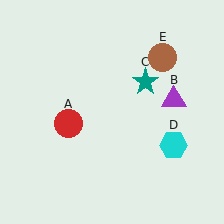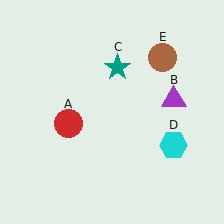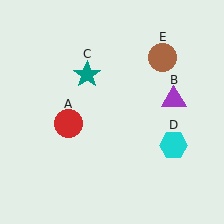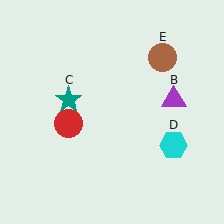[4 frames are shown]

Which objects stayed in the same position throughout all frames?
Red circle (object A) and purple triangle (object B) and cyan hexagon (object D) and brown circle (object E) remained stationary.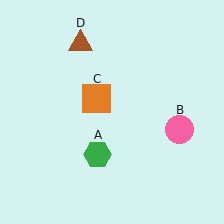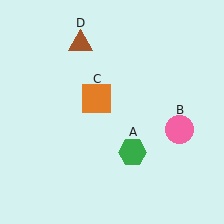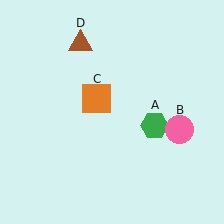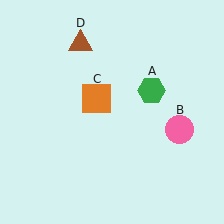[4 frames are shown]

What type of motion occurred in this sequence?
The green hexagon (object A) rotated counterclockwise around the center of the scene.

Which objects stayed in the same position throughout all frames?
Pink circle (object B) and orange square (object C) and brown triangle (object D) remained stationary.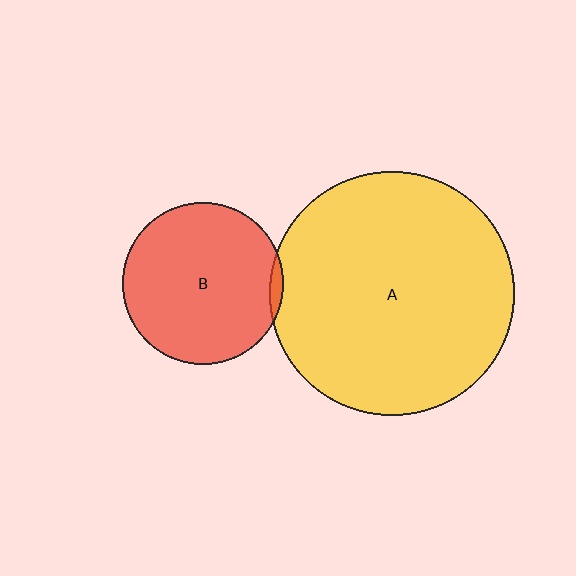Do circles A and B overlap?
Yes.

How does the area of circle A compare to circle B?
Approximately 2.3 times.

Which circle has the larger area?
Circle A (yellow).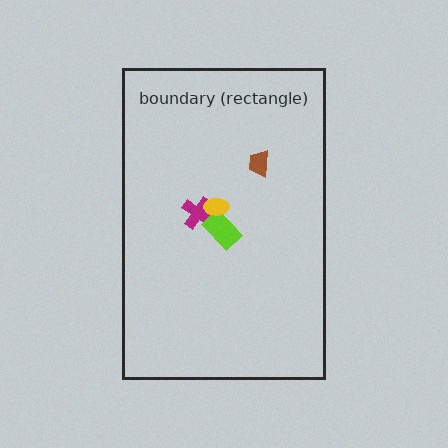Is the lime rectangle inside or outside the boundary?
Inside.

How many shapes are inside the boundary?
4 inside, 0 outside.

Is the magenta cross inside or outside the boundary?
Inside.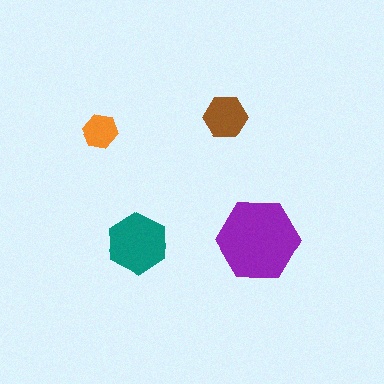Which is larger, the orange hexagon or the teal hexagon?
The teal one.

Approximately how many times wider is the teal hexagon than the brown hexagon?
About 1.5 times wider.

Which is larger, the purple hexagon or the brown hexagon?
The purple one.